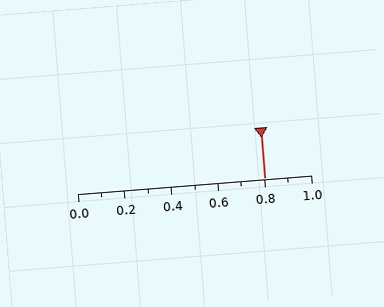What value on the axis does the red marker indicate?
The marker indicates approximately 0.8.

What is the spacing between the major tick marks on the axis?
The major ticks are spaced 0.2 apart.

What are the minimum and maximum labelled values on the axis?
The axis runs from 0.0 to 1.0.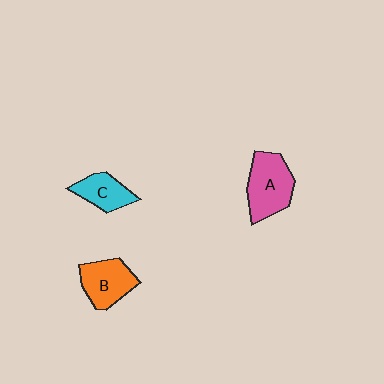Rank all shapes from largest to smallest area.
From largest to smallest: A (pink), B (orange), C (cyan).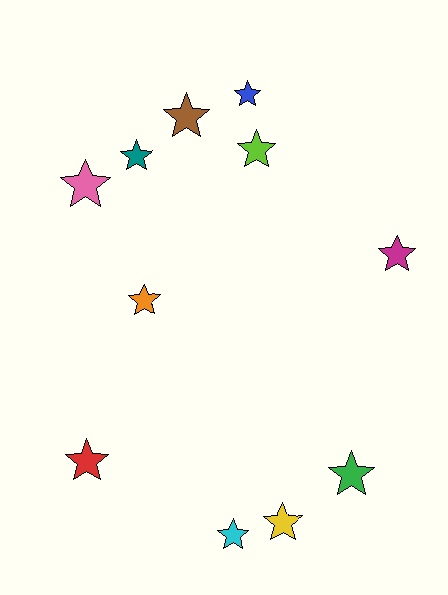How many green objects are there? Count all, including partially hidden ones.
There is 1 green object.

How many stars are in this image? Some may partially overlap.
There are 11 stars.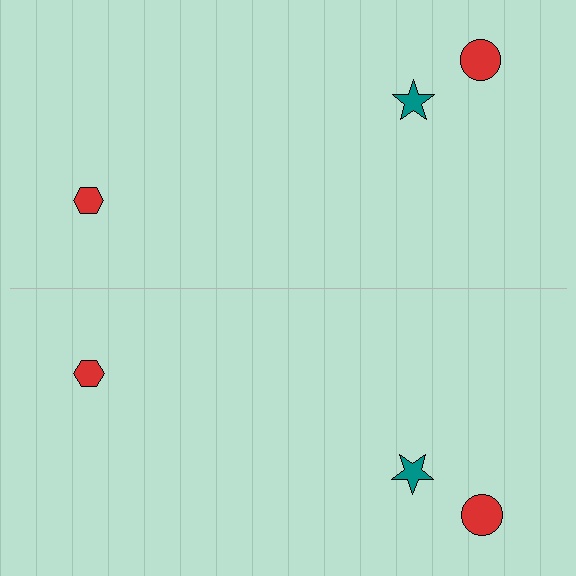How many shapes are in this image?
There are 6 shapes in this image.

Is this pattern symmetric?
Yes, this pattern has bilateral (reflection) symmetry.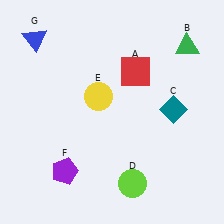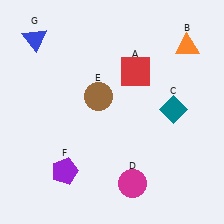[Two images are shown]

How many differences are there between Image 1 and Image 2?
There are 3 differences between the two images.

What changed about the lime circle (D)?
In Image 1, D is lime. In Image 2, it changed to magenta.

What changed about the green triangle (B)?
In Image 1, B is green. In Image 2, it changed to orange.